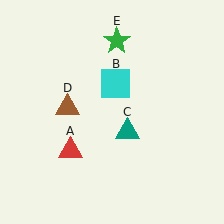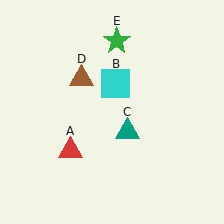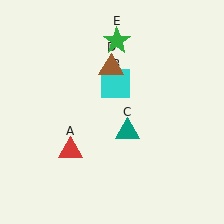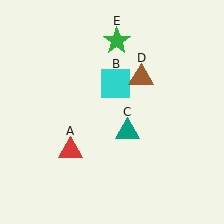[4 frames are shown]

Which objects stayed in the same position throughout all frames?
Red triangle (object A) and cyan square (object B) and teal triangle (object C) and green star (object E) remained stationary.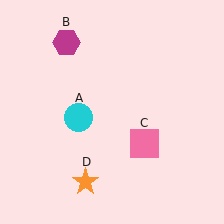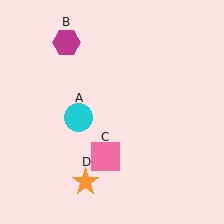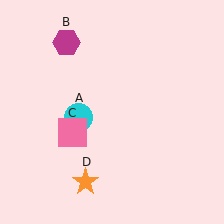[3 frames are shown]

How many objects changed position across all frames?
1 object changed position: pink square (object C).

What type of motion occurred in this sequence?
The pink square (object C) rotated clockwise around the center of the scene.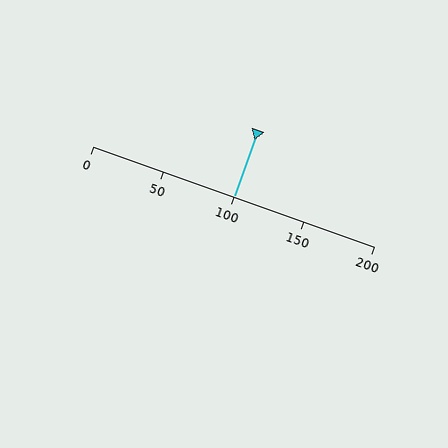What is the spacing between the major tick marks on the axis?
The major ticks are spaced 50 apart.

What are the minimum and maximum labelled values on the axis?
The axis runs from 0 to 200.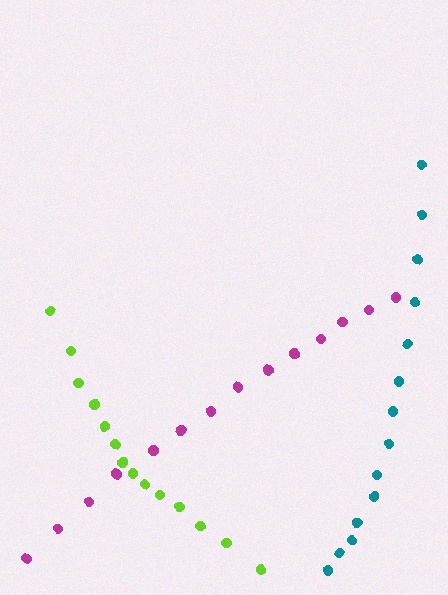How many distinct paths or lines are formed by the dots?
There are 3 distinct paths.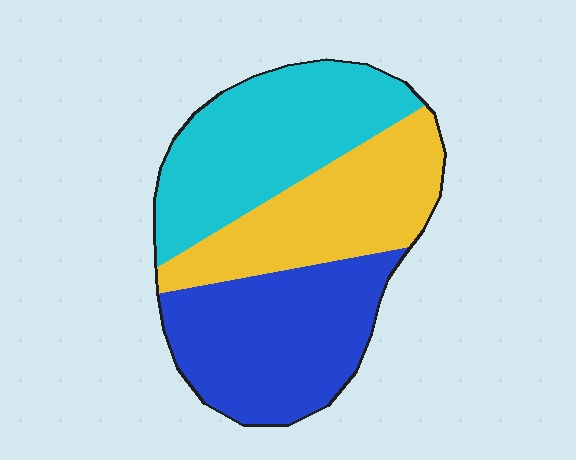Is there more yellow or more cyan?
Cyan.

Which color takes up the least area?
Yellow, at roughly 30%.